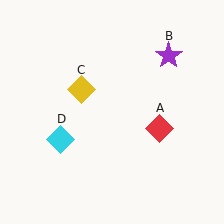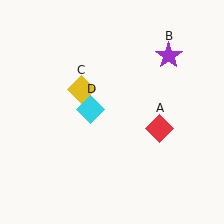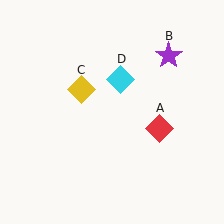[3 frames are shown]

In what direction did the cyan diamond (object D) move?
The cyan diamond (object D) moved up and to the right.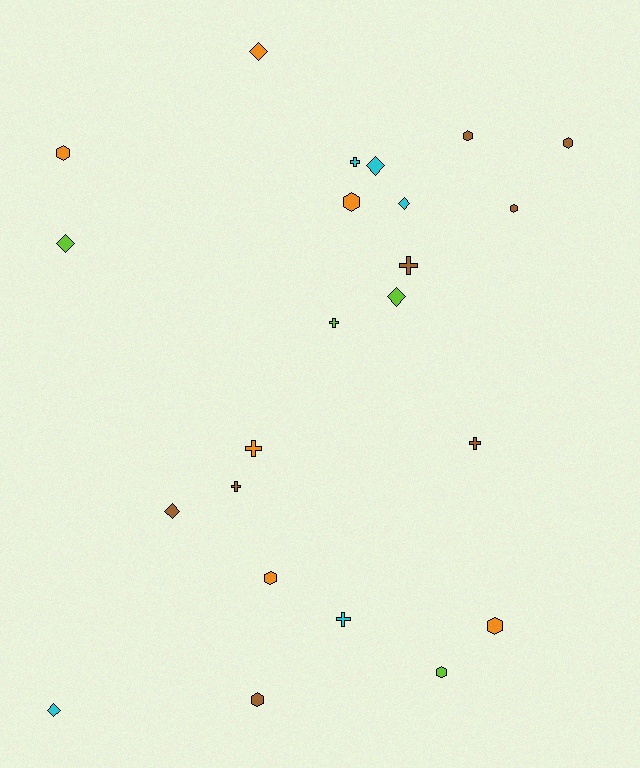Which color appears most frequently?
Brown, with 8 objects.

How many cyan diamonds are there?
There are 3 cyan diamonds.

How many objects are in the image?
There are 23 objects.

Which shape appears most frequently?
Hexagon, with 9 objects.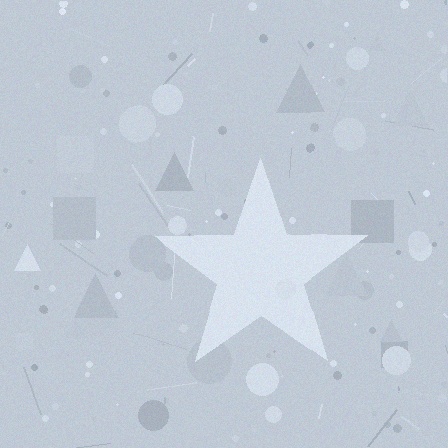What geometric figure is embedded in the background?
A star is embedded in the background.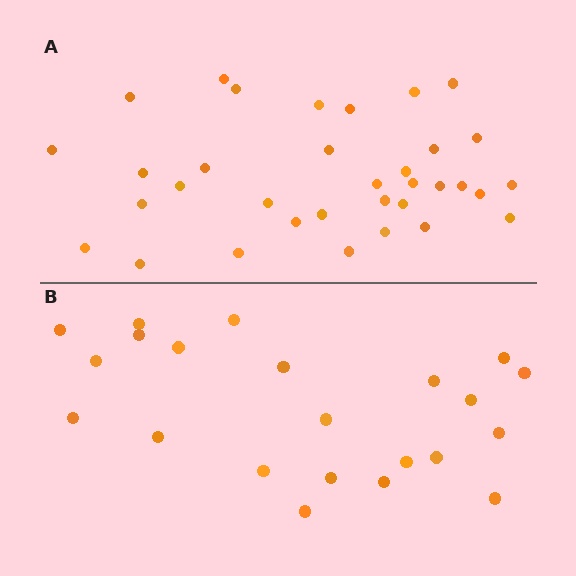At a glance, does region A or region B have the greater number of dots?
Region A (the top region) has more dots.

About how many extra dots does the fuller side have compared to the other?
Region A has roughly 12 or so more dots than region B.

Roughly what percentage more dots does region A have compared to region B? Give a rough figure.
About 55% more.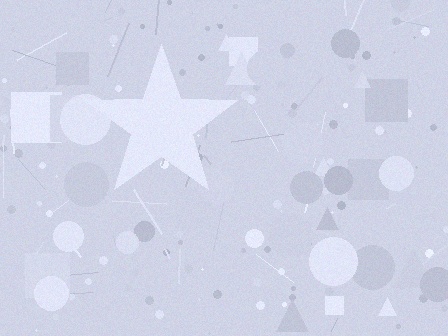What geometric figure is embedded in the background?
A star is embedded in the background.